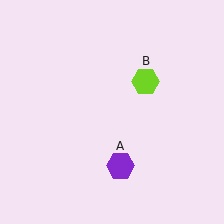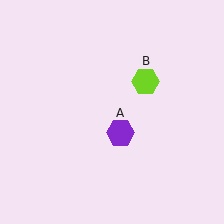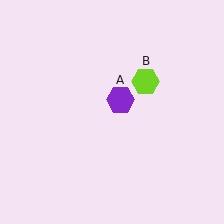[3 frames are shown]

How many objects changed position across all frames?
1 object changed position: purple hexagon (object A).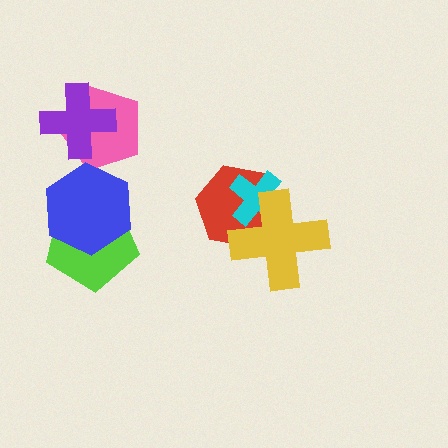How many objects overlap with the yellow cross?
2 objects overlap with the yellow cross.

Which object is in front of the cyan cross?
The yellow cross is in front of the cyan cross.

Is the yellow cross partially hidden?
No, no other shape covers it.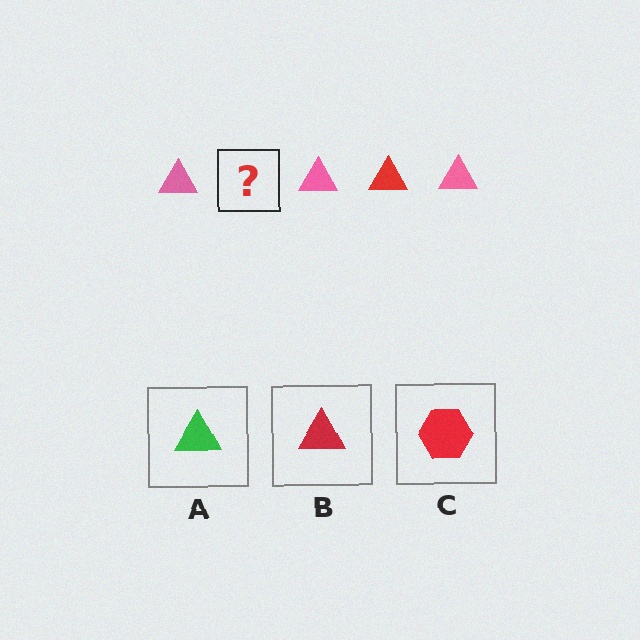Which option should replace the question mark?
Option B.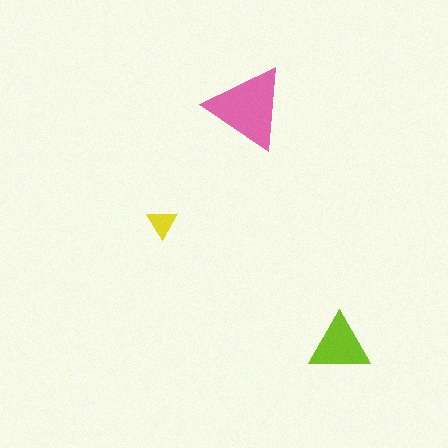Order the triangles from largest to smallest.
the pink one, the lime one, the yellow one.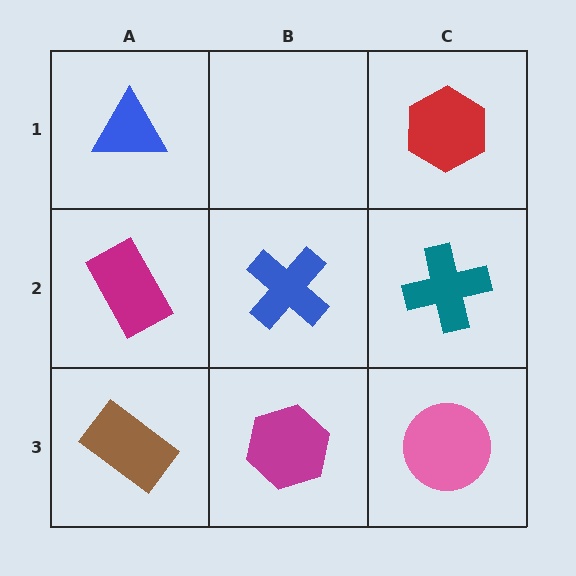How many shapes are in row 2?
3 shapes.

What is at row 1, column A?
A blue triangle.